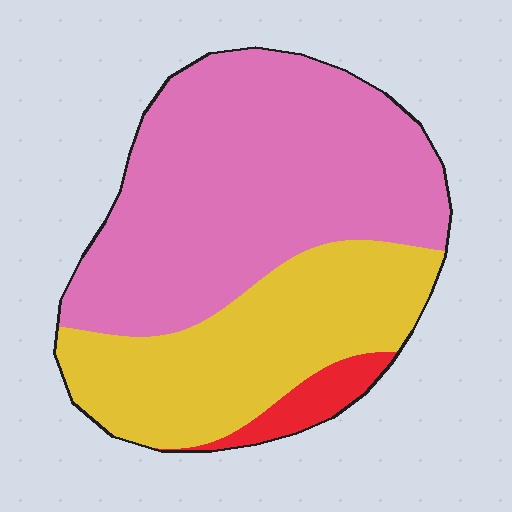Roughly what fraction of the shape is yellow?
Yellow takes up about three eighths (3/8) of the shape.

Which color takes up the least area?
Red, at roughly 5%.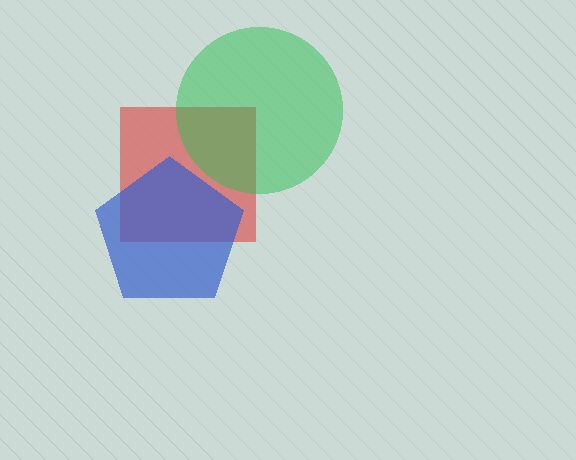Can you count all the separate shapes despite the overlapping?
Yes, there are 3 separate shapes.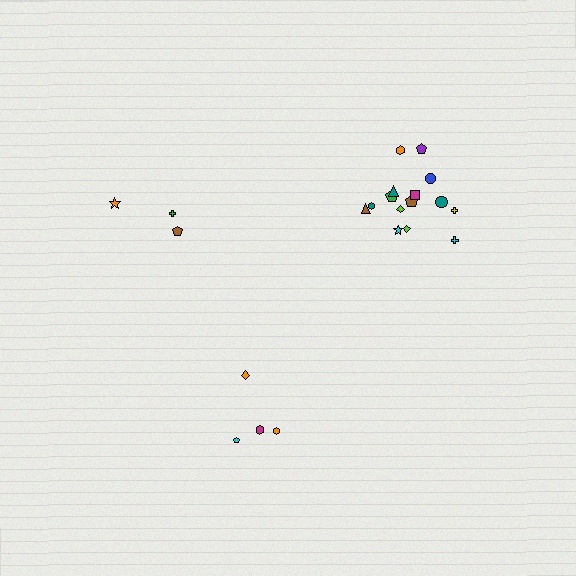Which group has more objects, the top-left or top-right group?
The top-right group.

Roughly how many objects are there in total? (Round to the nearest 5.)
Roughly 20 objects in total.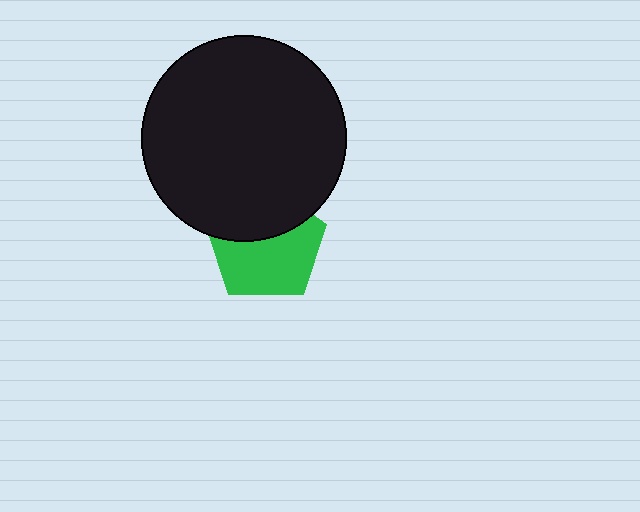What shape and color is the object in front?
The object in front is a black circle.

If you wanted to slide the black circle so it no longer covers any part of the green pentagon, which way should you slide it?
Slide it up — that is the most direct way to separate the two shapes.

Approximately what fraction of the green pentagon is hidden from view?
Roughly 39% of the green pentagon is hidden behind the black circle.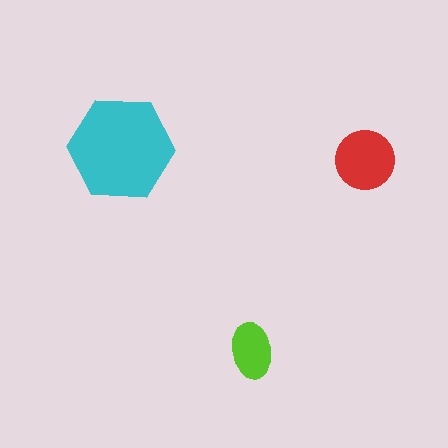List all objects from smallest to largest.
The lime ellipse, the red circle, the cyan hexagon.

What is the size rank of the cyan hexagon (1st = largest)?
1st.